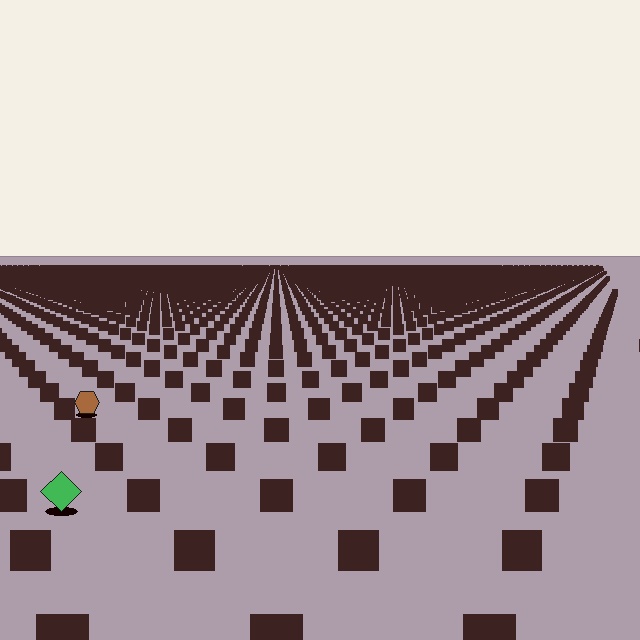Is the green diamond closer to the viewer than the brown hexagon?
Yes. The green diamond is closer — you can tell from the texture gradient: the ground texture is coarser near it.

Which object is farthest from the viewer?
The brown hexagon is farthest from the viewer. It appears smaller and the ground texture around it is denser.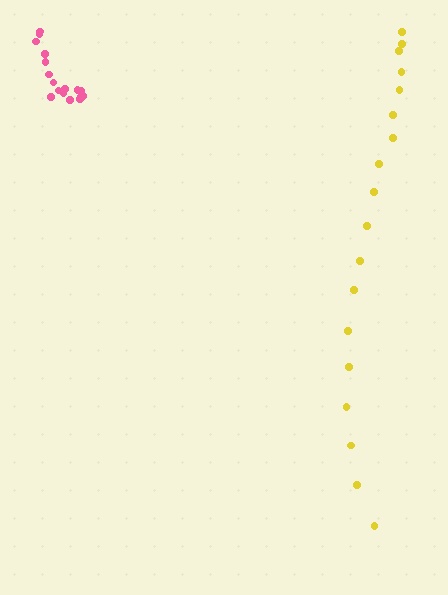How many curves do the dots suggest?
There are 2 distinct paths.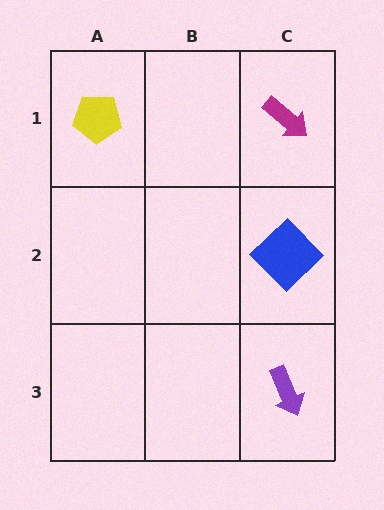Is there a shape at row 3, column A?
No, that cell is empty.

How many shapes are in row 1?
2 shapes.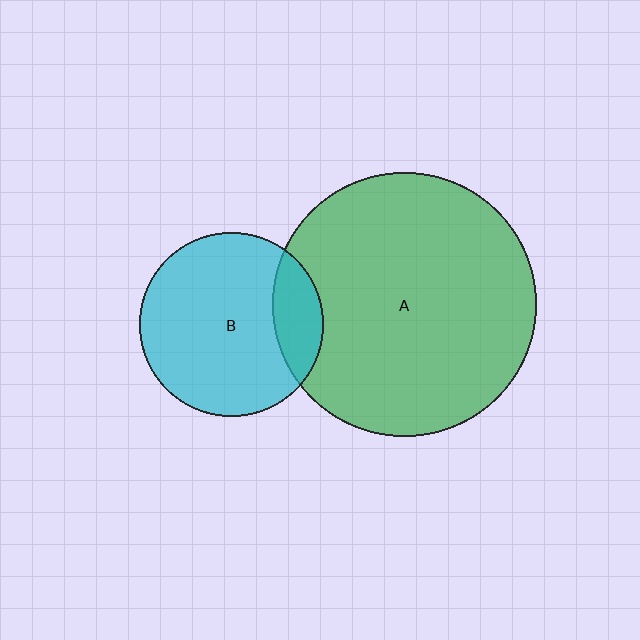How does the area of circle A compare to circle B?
Approximately 2.1 times.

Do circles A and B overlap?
Yes.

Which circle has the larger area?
Circle A (green).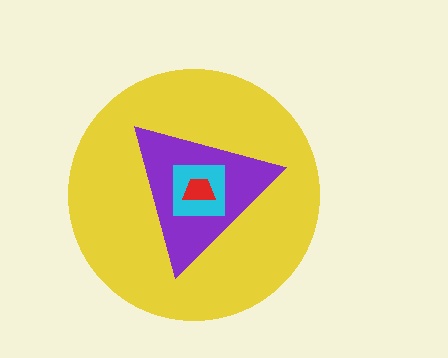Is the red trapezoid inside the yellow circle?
Yes.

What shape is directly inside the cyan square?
The red trapezoid.